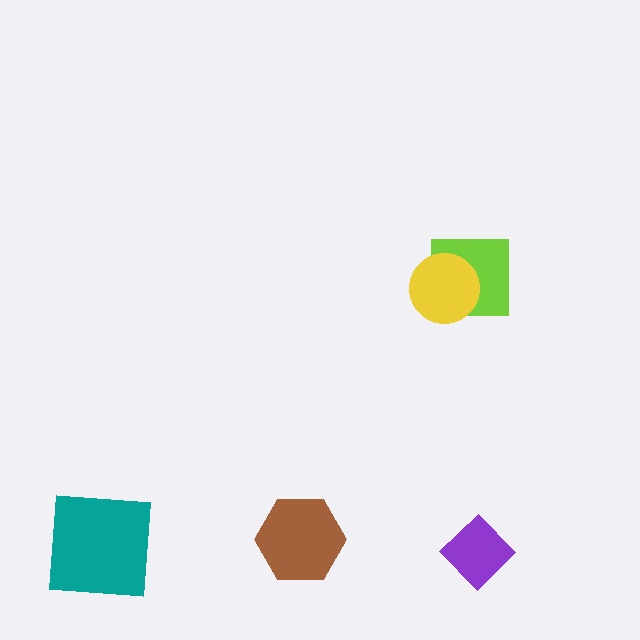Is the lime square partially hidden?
Yes, it is partially covered by another shape.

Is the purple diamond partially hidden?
No, no other shape covers it.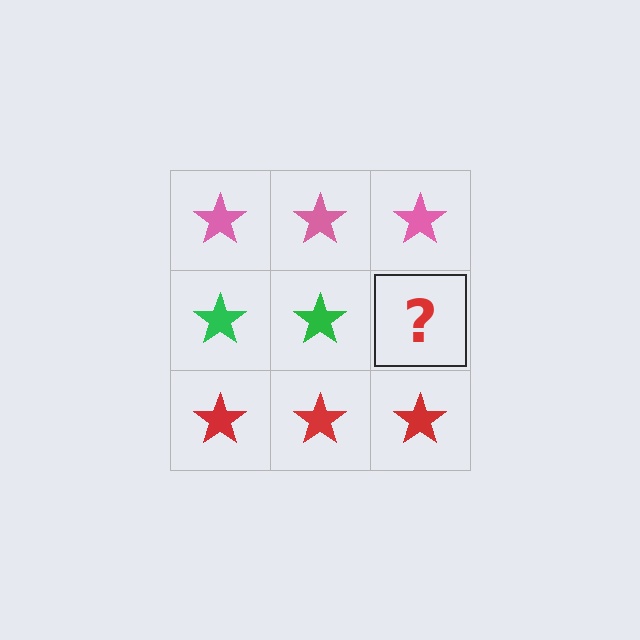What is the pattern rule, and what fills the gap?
The rule is that each row has a consistent color. The gap should be filled with a green star.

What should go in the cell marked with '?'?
The missing cell should contain a green star.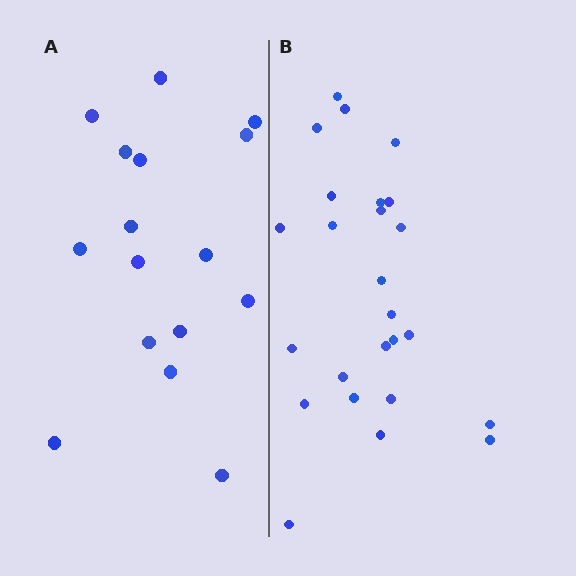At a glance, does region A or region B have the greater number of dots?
Region B (the right region) has more dots.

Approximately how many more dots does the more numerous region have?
Region B has roughly 8 or so more dots than region A.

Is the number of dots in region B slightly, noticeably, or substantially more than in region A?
Region B has substantially more. The ratio is roughly 1.6 to 1.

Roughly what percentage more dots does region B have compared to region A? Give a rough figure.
About 55% more.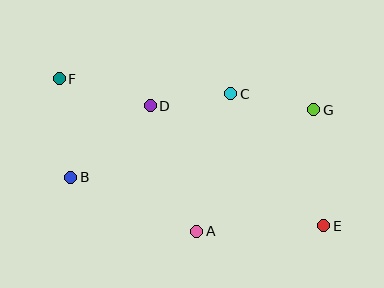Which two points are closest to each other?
Points C and D are closest to each other.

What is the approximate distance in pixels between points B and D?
The distance between B and D is approximately 107 pixels.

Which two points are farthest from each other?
Points E and F are farthest from each other.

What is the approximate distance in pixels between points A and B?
The distance between A and B is approximately 137 pixels.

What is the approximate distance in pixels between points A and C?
The distance between A and C is approximately 142 pixels.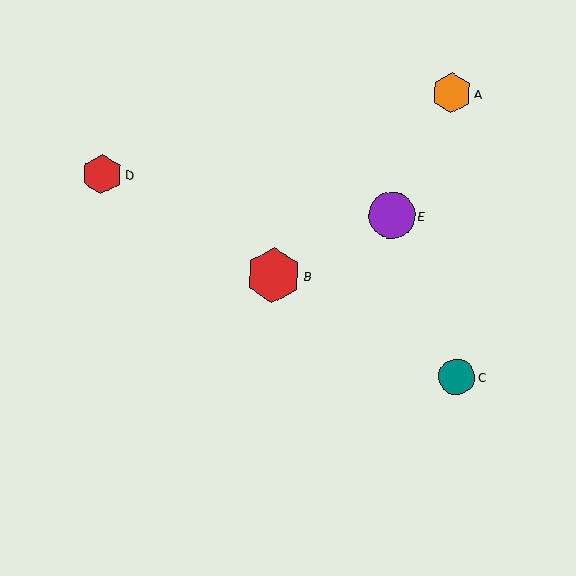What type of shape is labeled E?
Shape E is a purple circle.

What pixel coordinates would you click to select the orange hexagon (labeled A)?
Click at (452, 93) to select the orange hexagon A.